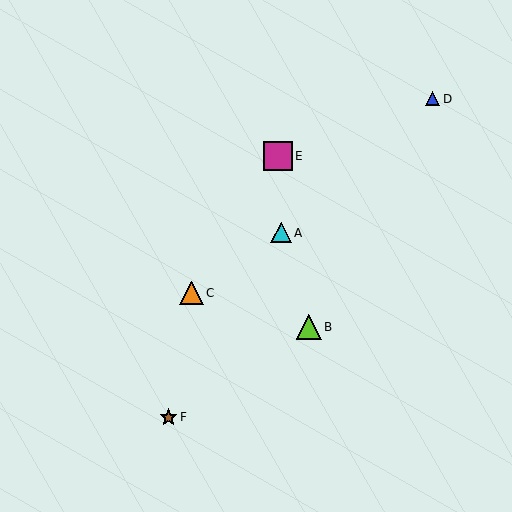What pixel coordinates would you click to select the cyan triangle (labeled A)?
Click at (281, 233) to select the cyan triangle A.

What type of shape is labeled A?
Shape A is a cyan triangle.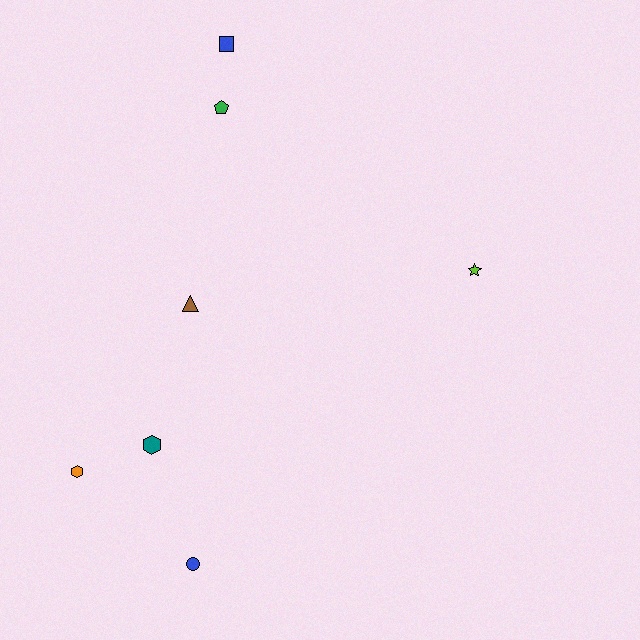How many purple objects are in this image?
There are no purple objects.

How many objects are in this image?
There are 7 objects.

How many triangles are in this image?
There is 1 triangle.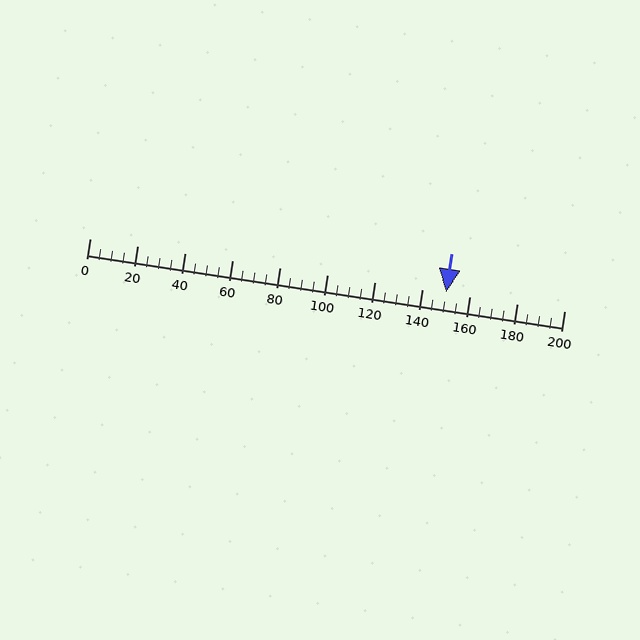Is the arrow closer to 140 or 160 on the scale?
The arrow is closer to 160.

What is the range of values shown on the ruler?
The ruler shows values from 0 to 200.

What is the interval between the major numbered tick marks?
The major tick marks are spaced 20 units apart.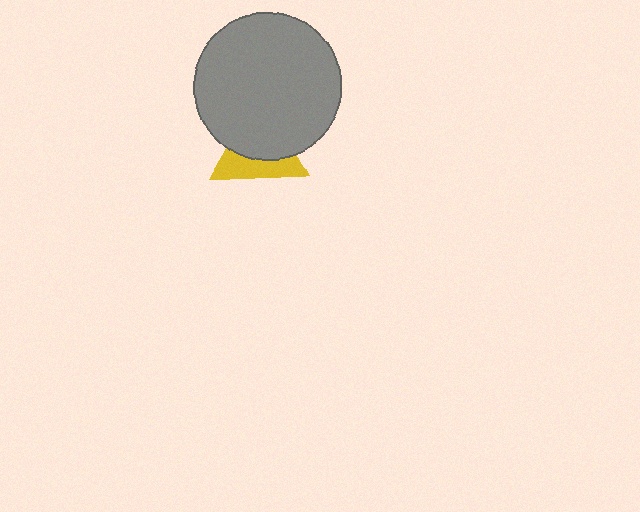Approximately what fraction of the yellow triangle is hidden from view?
Roughly 59% of the yellow triangle is hidden behind the gray circle.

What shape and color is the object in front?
The object in front is a gray circle.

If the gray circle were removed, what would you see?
You would see the complete yellow triangle.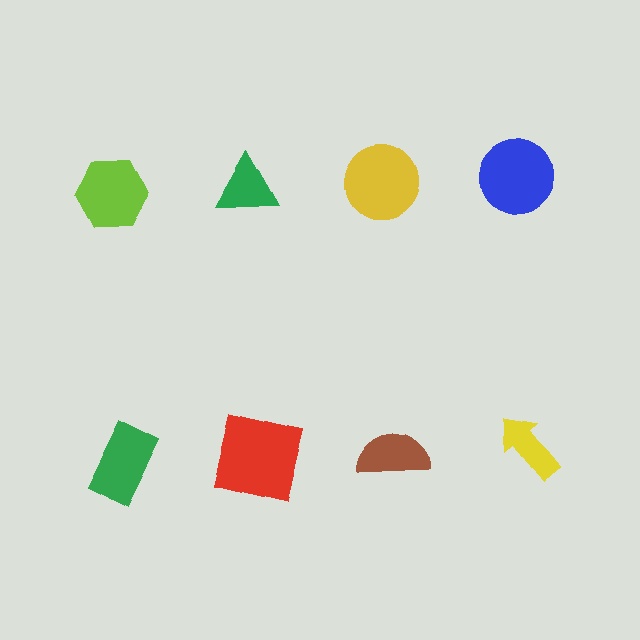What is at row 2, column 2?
A red square.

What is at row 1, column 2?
A green triangle.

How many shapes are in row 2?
4 shapes.